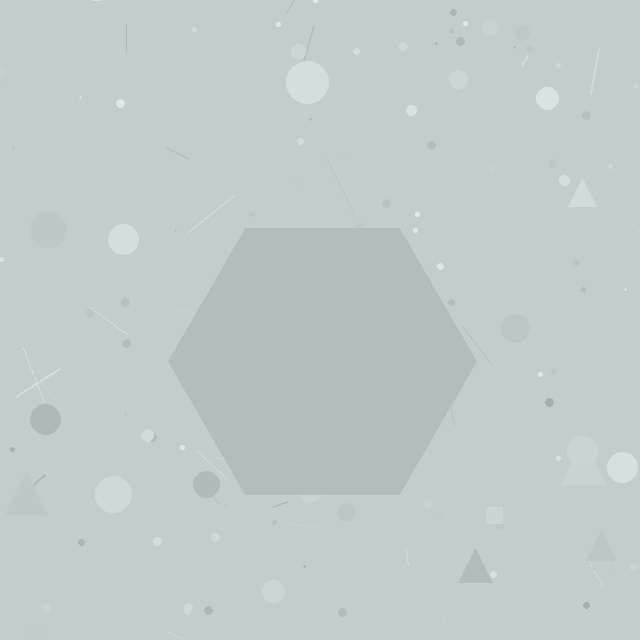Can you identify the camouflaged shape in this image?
The camouflaged shape is a hexagon.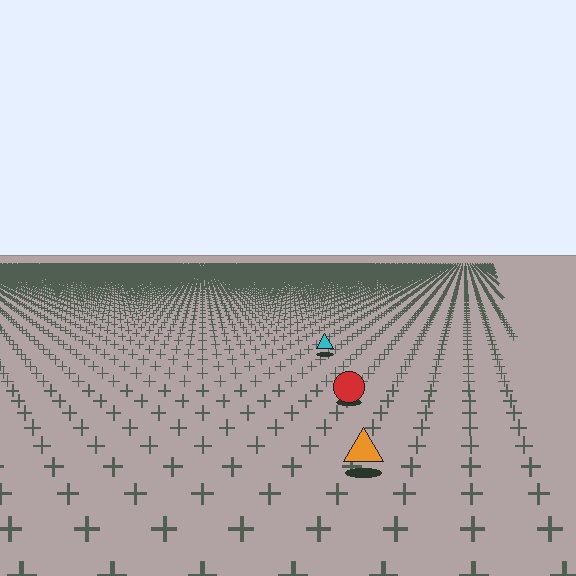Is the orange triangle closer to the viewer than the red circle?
Yes. The orange triangle is closer — you can tell from the texture gradient: the ground texture is coarser near it.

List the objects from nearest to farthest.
From nearest to farthest: the orange triangle, the red circle, the cyan triangle.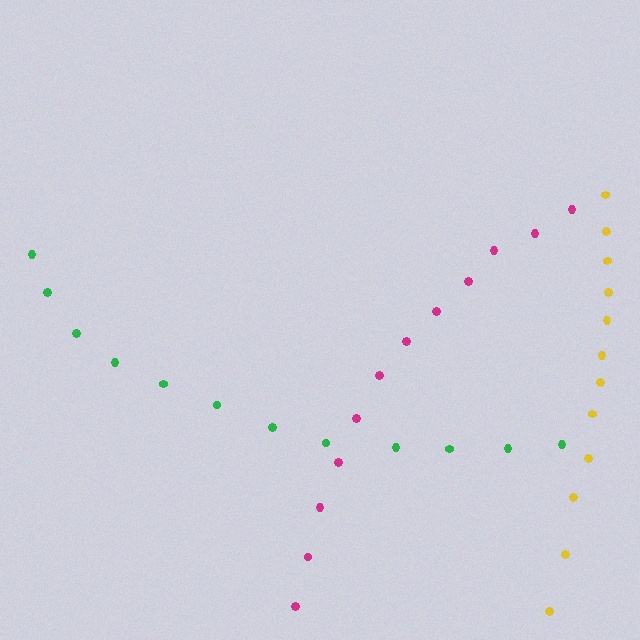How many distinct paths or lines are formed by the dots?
There are 3 distinct paths.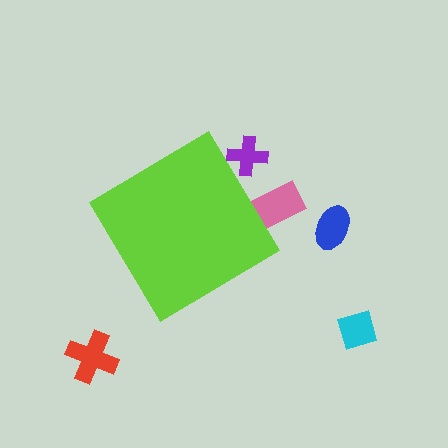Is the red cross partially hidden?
No, the red cross is fully visible.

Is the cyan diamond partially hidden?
No, the cyan diamond is fully visible.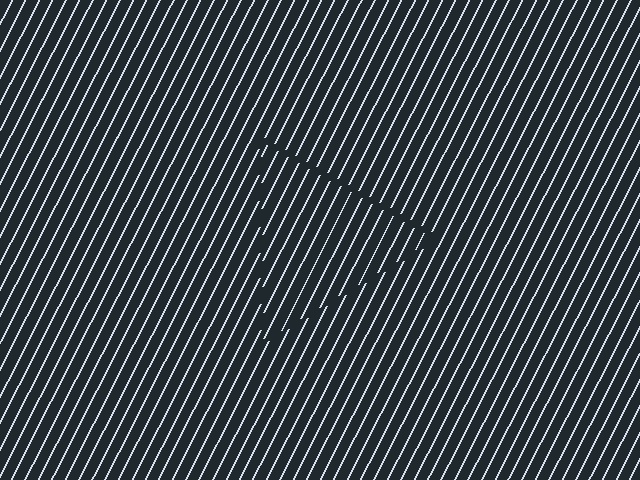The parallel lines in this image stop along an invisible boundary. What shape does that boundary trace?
An illusory triangle. The interior of the shape contains the same grating, shifted by half a period — the contour is defined by the phase discontinuity where line-ends from the inner and outer gratings abut.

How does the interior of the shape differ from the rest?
The interior of the shape contains the same grating, shifted by half a period — the contour is defined by the phase discontinuity where line-ends from the inner and outer gratings abut.